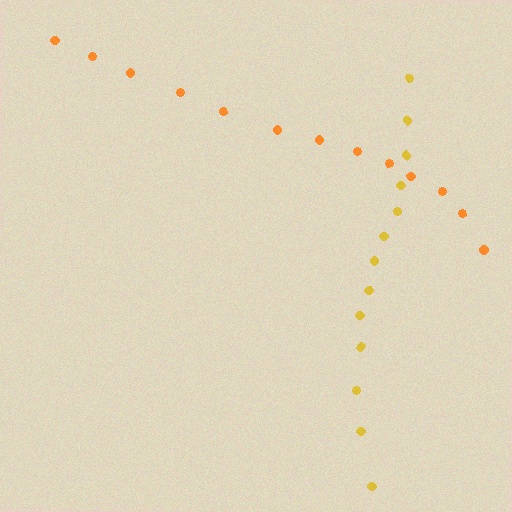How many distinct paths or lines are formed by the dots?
There are 2 distinct paths.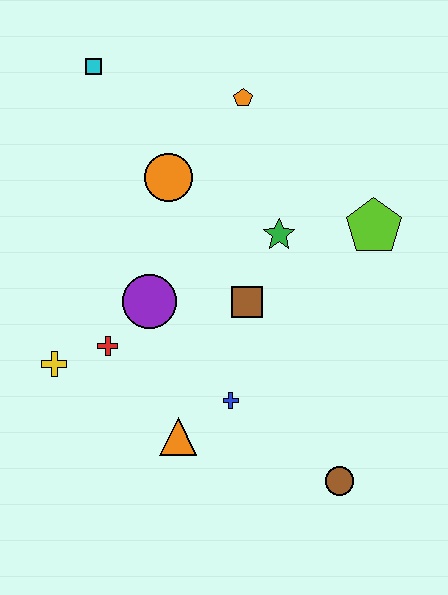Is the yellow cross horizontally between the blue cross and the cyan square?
No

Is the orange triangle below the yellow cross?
Yes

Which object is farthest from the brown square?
The cyan square is farthest from the brown square.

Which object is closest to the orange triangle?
The blue cross is closest to the orange triangle.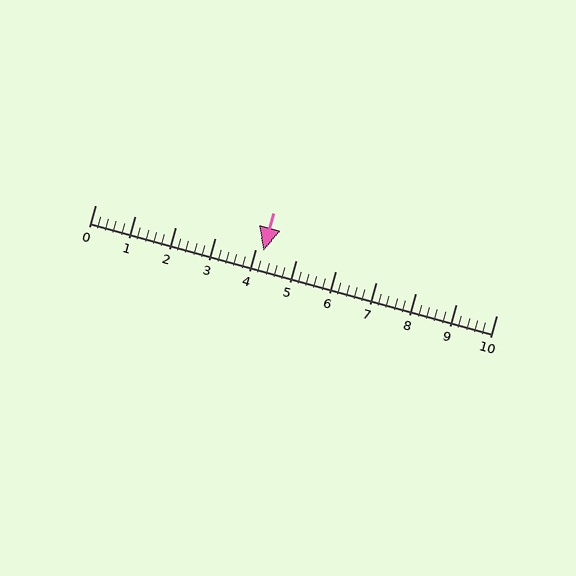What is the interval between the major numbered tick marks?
The major tick marks are spaced 1 units apart.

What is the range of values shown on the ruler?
The ruler shows values from 0 to 10.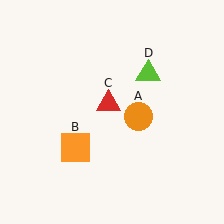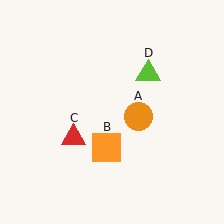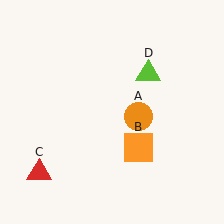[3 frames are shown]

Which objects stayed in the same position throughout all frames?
Orange circle (object A) and lime triangle (object D) remained stationary.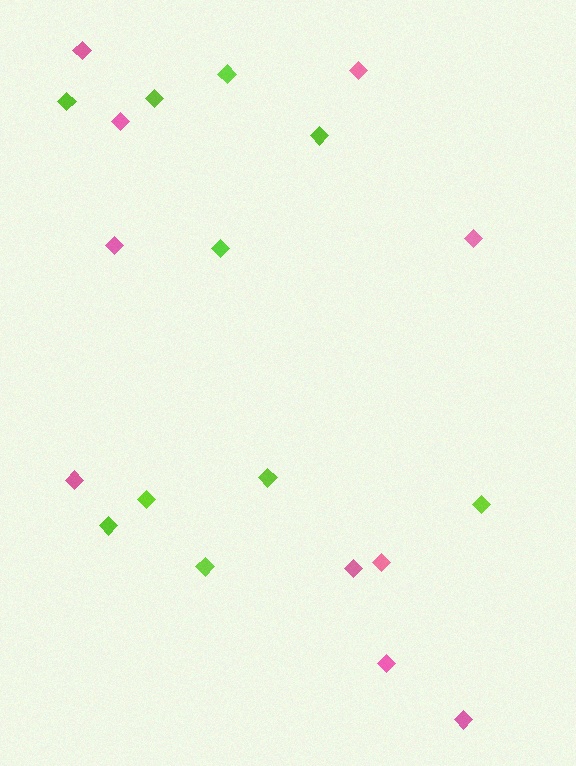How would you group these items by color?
There are 2 groups: one group of lime diamonds (10) and one group of pink diamonds (10).